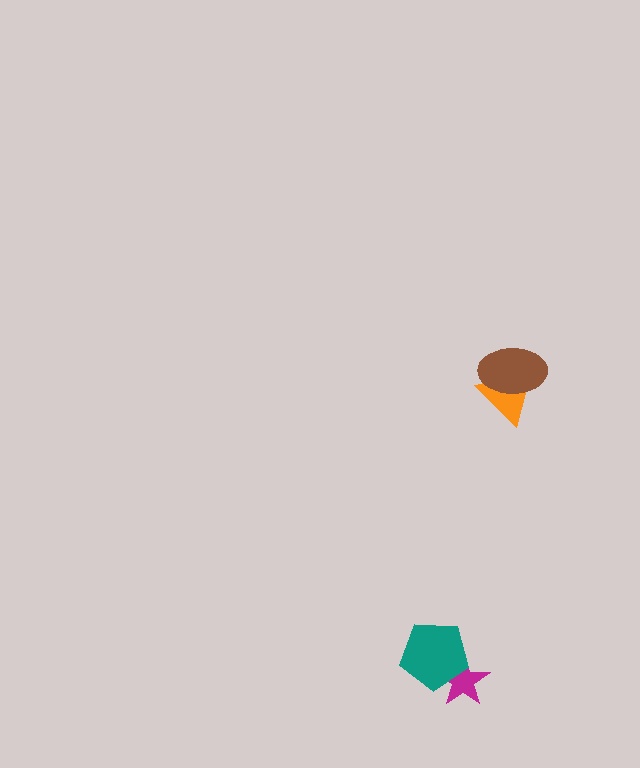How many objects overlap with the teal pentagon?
1 object overlaps with the teal pentagon.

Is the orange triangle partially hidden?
Yes, it is partially covered by another shape.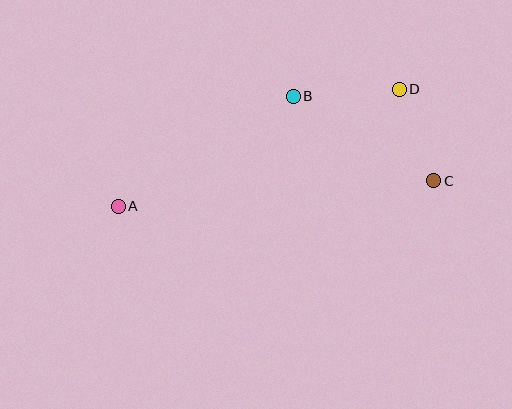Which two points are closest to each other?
Points C and D are closest to each other.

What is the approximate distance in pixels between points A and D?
The distance between A and D is approximately 305 pixels.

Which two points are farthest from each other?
Points A and C are farthest from each other.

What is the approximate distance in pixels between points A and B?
The distance between A and B is approximately 207 pixels.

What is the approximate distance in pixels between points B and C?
The distance between B and C is approximately 164 pixels.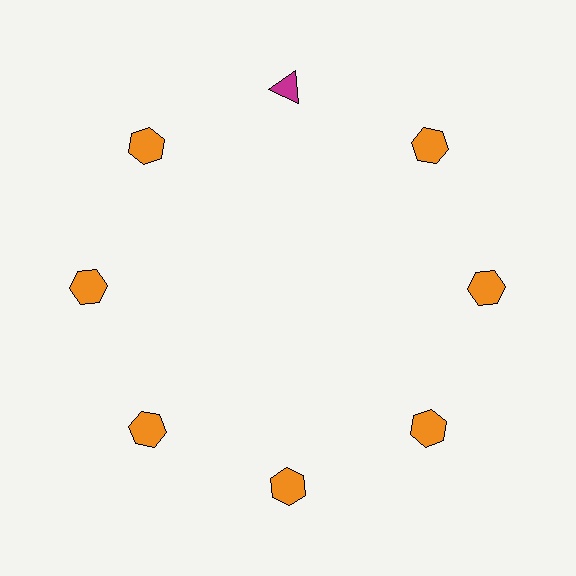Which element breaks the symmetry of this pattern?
The magenta triangle at roughly the 12 o'clock position breaks the symmetry. All other shapes are orange hexagons.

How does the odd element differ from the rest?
It differs in both color (magenta instead of orange) and shape (triangle instead of hexagon).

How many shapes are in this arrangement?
There are 8 shapes arranged in a ring pattern.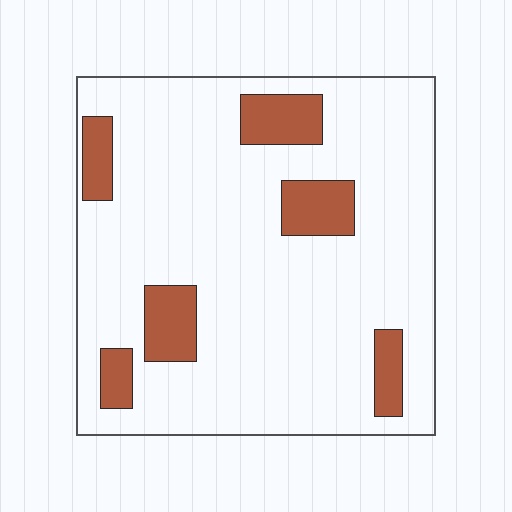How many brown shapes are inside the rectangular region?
6.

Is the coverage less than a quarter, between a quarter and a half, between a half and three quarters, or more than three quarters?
Less than a quarter.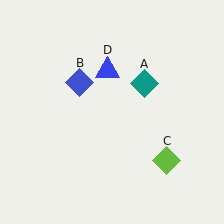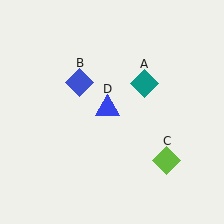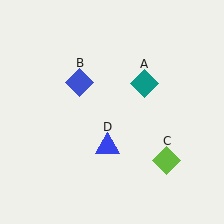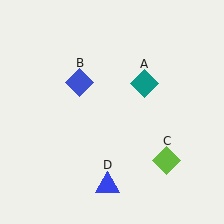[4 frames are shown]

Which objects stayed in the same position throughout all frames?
Teal diamond (object A) and blue diamond (object B) and lime diamond (object C) remained stationary.